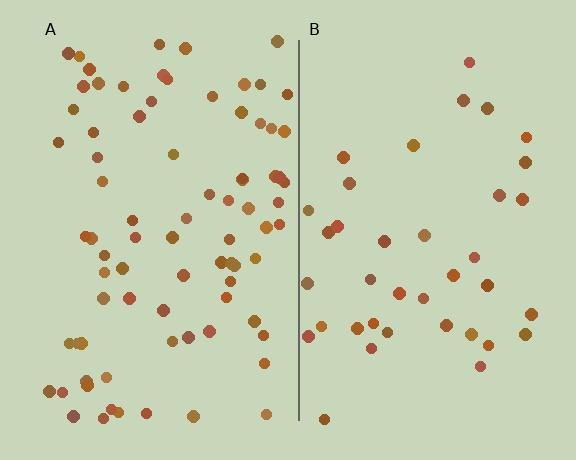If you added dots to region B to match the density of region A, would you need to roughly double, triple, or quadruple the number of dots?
Approximately double.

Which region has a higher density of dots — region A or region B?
A (the left).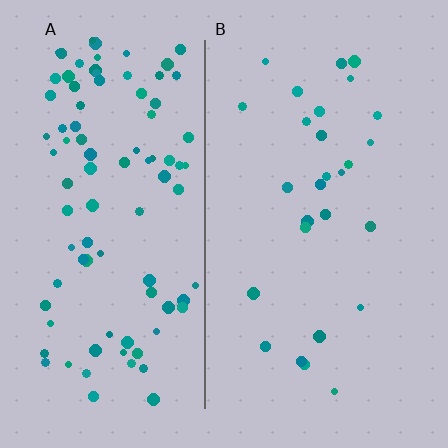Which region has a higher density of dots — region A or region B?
A (the left).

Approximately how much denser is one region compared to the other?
Approximately 3.4× — region A over region B.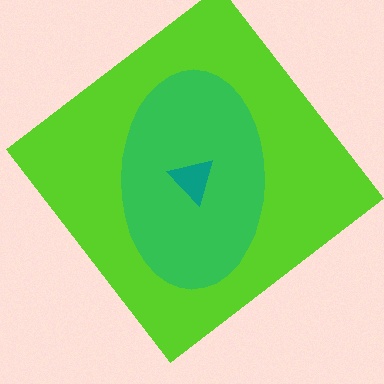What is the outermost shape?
The lime diamond.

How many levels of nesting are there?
3.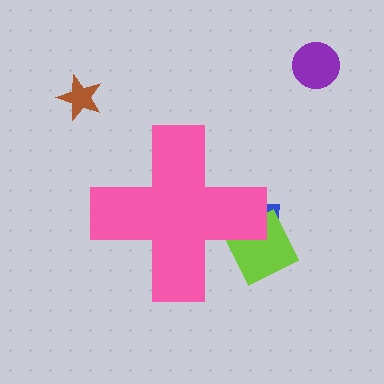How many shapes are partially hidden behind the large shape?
2 shapes are partially hidden.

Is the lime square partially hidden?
Yes, the lime square is partially hidden behind the pink cross.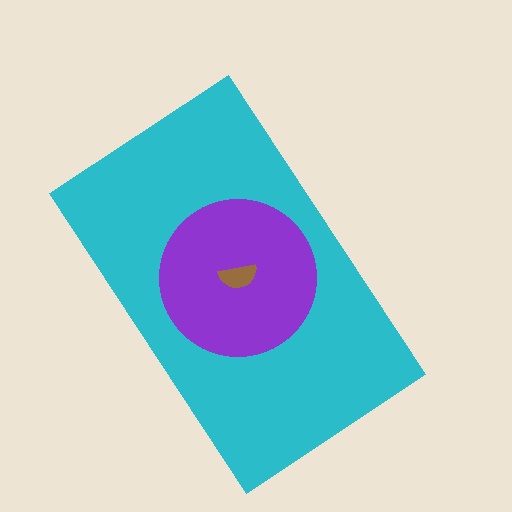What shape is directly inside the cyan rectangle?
The purple circle.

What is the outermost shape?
The cyan rectangle.